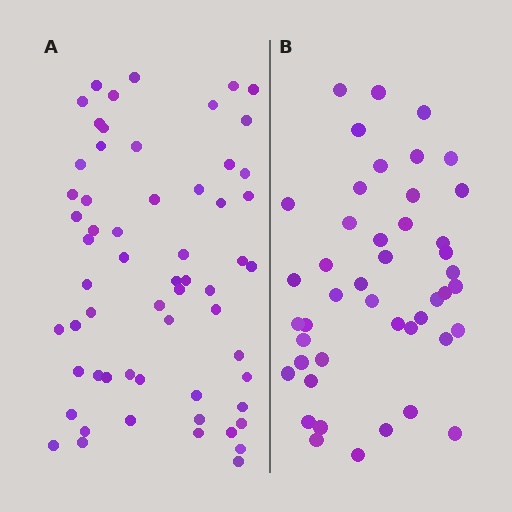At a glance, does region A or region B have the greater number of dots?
Region A (the left region) has more dots.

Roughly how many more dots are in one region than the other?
Region A has approximately 15 more dots than region B.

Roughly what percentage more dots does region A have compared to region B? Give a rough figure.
About 35% more.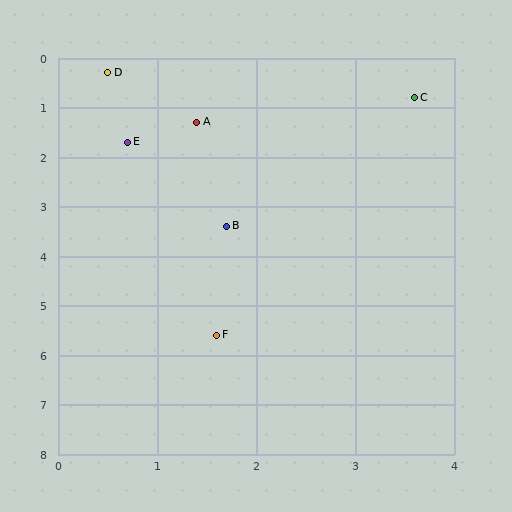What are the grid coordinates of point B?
Point B is at approximately (1.7, 3.4).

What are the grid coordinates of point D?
Point D is at approximately (0.5, 0.3).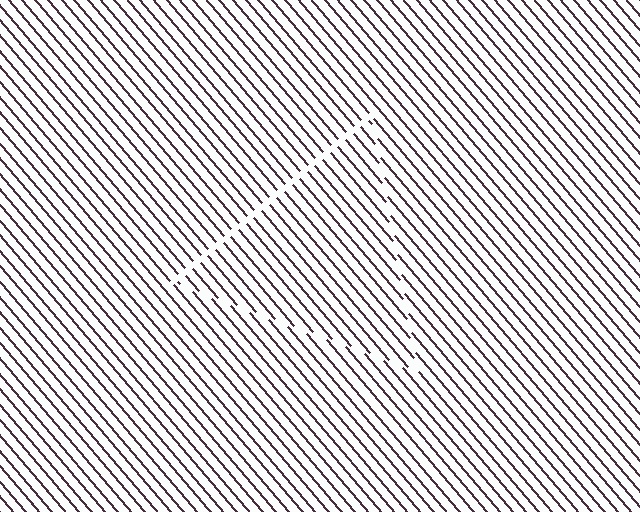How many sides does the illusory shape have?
3 sides — the line-ends trace a triangle.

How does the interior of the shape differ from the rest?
The interior of the shape contains the same grating, shifted by half a period — the contour is defined by the phase discontinuity where line-ends from the inner and outer gratings abut.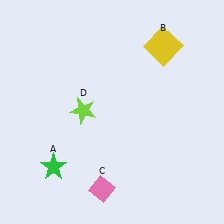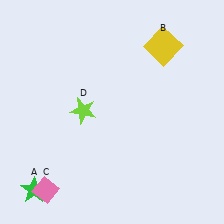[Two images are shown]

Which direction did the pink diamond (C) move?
The pink diamond (C) moved left.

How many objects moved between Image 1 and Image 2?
2 objects moved between the two images.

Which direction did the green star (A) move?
The green star (A) moved down.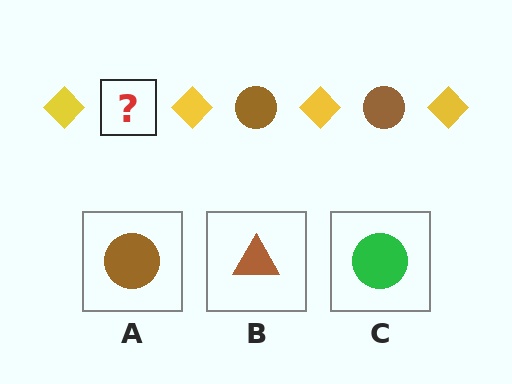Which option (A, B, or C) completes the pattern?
A.